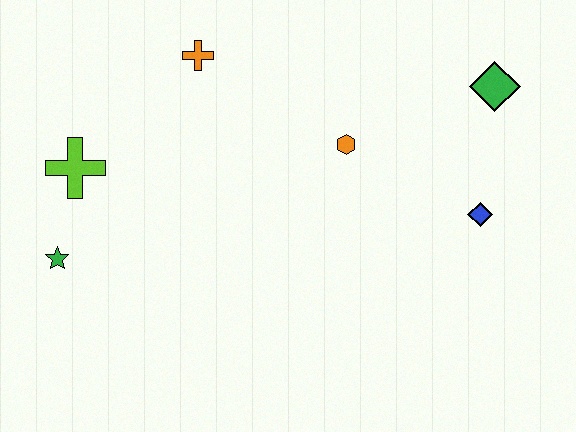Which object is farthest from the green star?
The green diamond is farthest from the green star.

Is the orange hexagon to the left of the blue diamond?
Yes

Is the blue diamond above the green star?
Yes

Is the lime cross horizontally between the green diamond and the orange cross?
No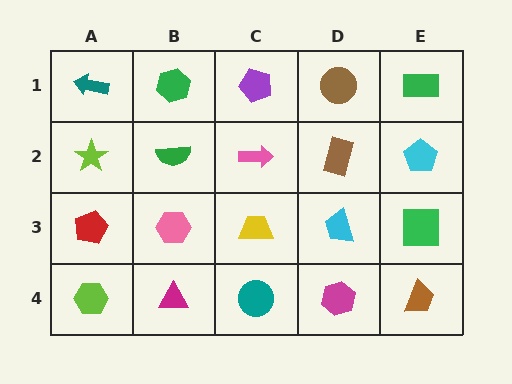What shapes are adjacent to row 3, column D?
A brown rectangle (row 2, column D), a magenta hexagon (row 4, column D), a yellow trapezoid (row 3, column C), a green square (row 3, column E).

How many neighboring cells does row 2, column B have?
4.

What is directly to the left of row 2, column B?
A lime star.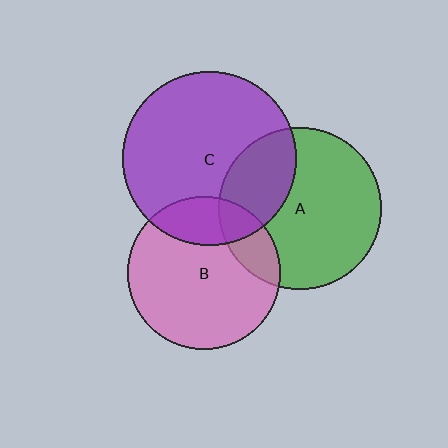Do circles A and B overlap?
Yes.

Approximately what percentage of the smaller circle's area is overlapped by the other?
Approximately 15%.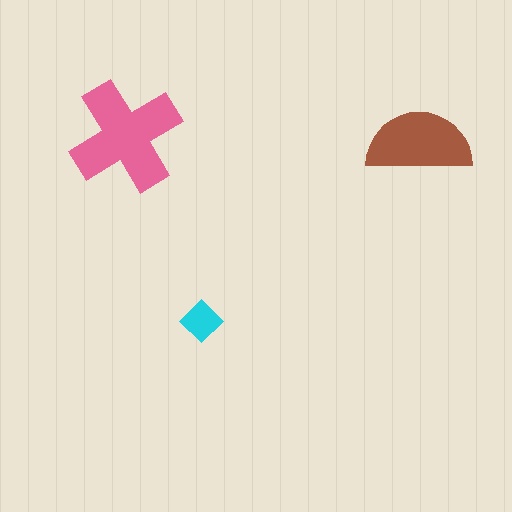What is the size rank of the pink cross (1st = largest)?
1st.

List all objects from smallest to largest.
The cyan diamond, the brown semicircle, the pink cross.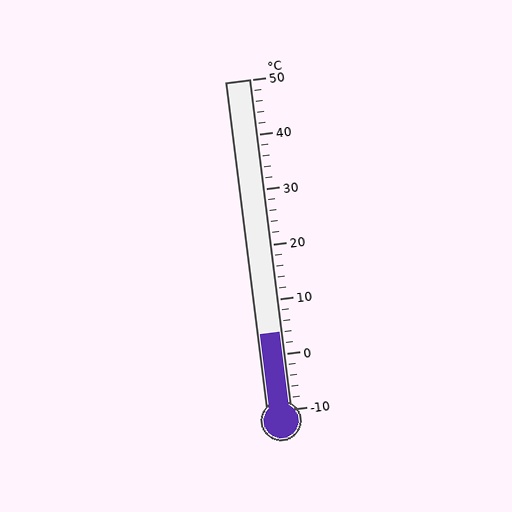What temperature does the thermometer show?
The thermometer shows approximately 4°C.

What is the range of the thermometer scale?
The thermometer scale ranges from -10°C to 50°C.